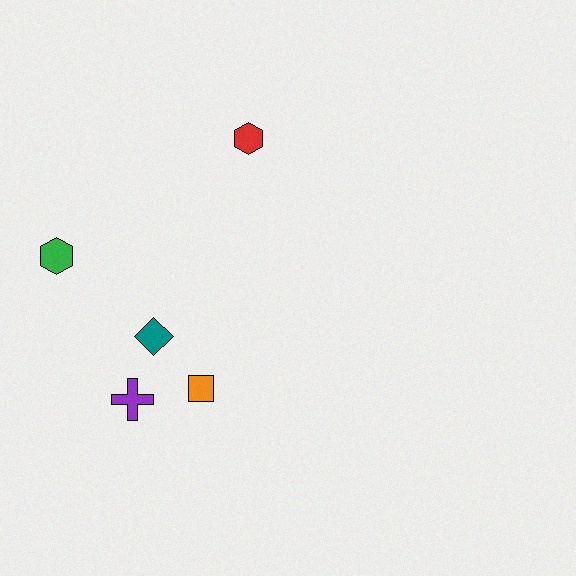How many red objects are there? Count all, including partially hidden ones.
There is 1 red object.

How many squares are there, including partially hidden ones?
There is 1 square.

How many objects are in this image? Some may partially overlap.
There are 5 objects.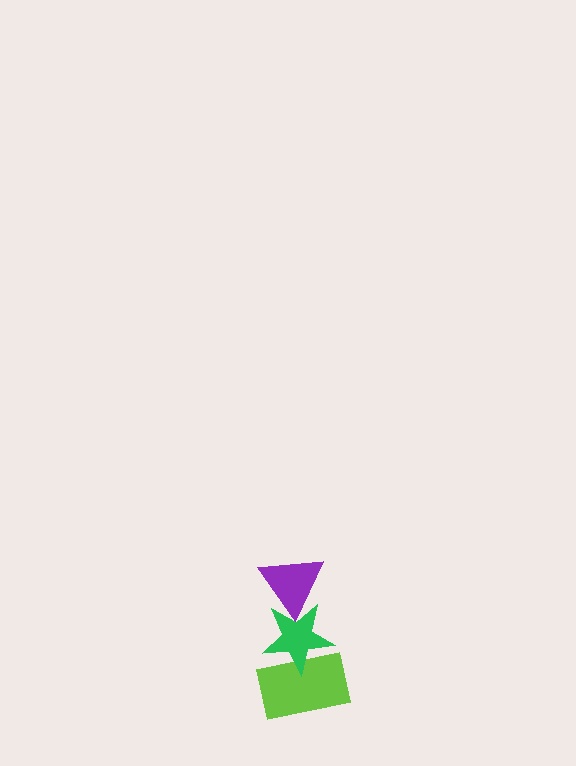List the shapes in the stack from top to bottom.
From top to bottom: the purple triangle, the green star, the lime rectangle.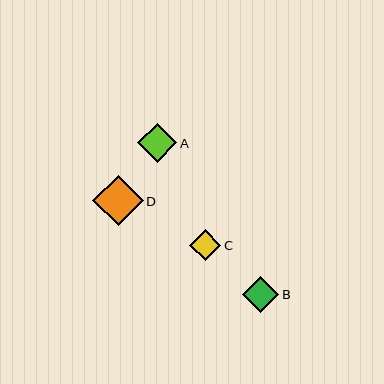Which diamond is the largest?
Diamond D is the largest with a size of approximately 51 pixels.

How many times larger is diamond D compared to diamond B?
Diamond D is approximately 1.4 times the size of diamond B.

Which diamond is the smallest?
Diamond C is the smallest with a size of approximately 31 pixels.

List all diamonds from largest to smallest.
From largest to smallest: D, A, B, C.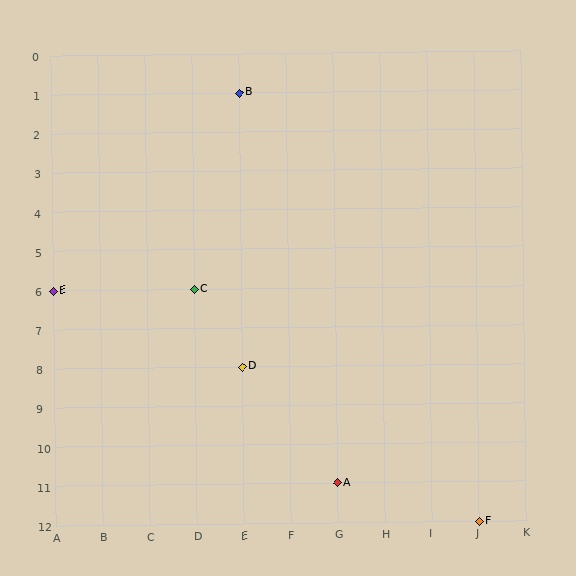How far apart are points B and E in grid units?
Points B and E are 4 columns and 5 rows apart (about 6.4 grid units diagonally).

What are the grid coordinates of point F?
Point F is at grid coordinates (J, 12).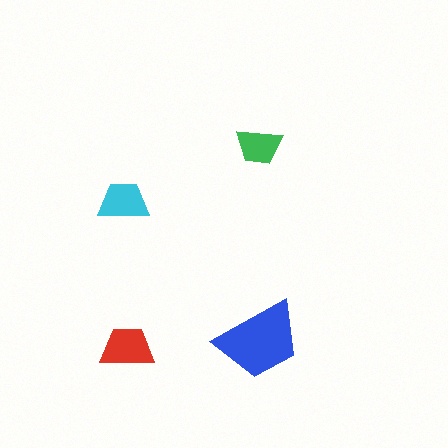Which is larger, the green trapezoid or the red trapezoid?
The red one.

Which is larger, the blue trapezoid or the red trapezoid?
The blue one.